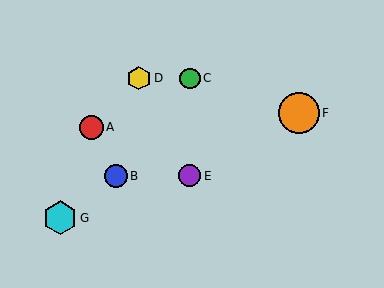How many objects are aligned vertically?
2 objects (C, E) are aligned vertically.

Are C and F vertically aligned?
No, C is at x≈190 and F is at x≈299.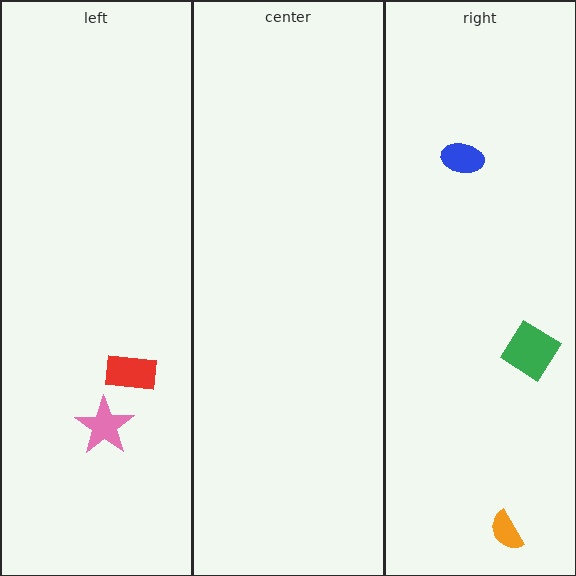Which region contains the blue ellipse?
The right region.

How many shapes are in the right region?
3.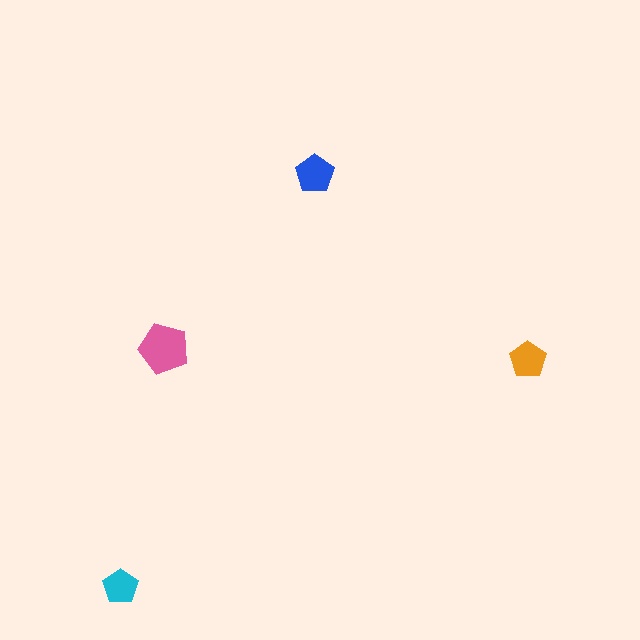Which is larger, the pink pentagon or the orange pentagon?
The pink one.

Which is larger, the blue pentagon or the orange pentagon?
The blue one.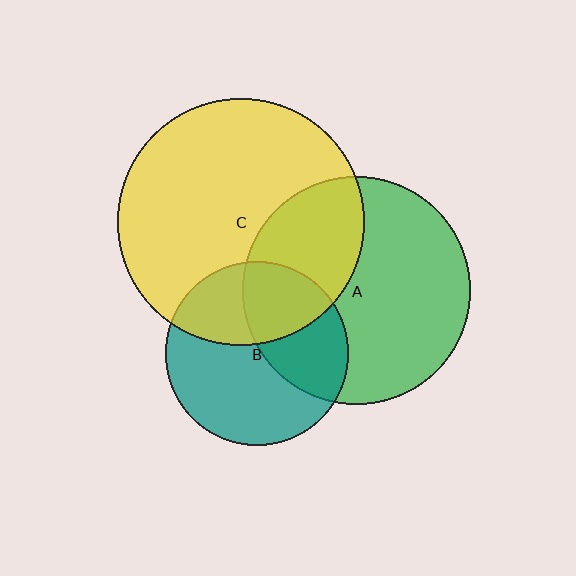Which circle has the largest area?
Circle C (yellow).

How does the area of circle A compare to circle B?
Approximately 1.5 times.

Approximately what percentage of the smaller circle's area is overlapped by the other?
Approximately 40%.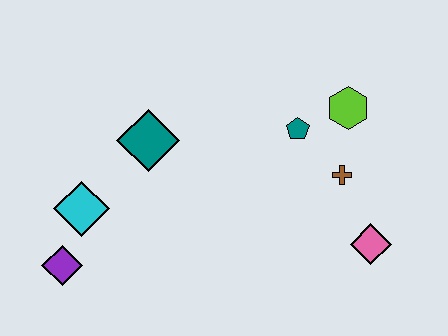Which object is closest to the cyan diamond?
The purple diamond is closest to the cyan diamond.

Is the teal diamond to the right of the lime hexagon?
No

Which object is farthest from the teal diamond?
The pink diamond is farthest from the teal diamond.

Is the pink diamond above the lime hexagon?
No